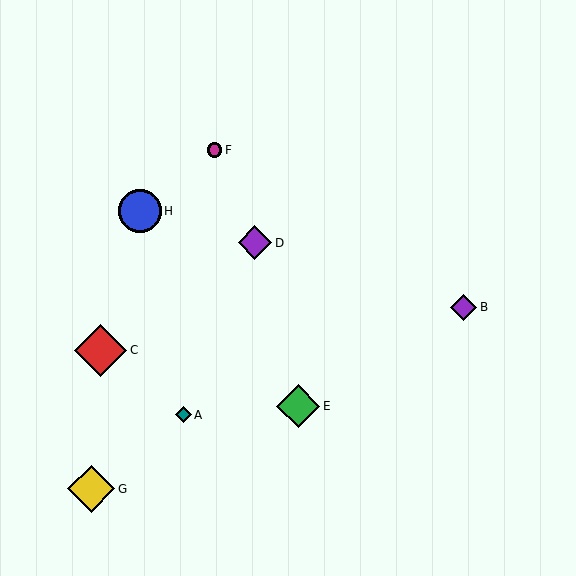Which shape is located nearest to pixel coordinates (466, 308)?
The purple diamond (labeled B) at (464, 307) is nearest to that location.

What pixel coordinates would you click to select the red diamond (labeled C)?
Click at (100, 350) to select the red diamond C.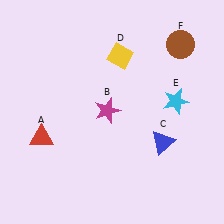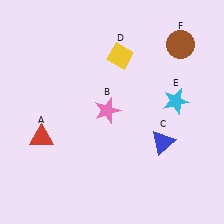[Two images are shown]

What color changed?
The star (B) changed from magenta in Image 1 to pink in Image 2.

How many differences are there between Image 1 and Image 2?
There is 1 difference between the two images.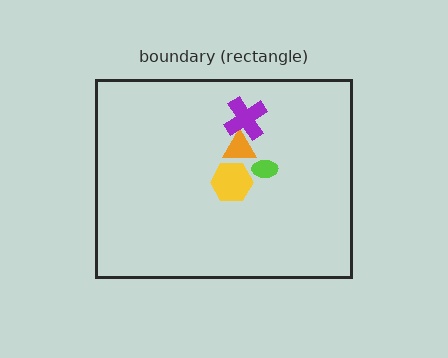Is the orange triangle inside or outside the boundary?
Inside.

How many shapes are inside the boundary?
4 inside, 0 outside.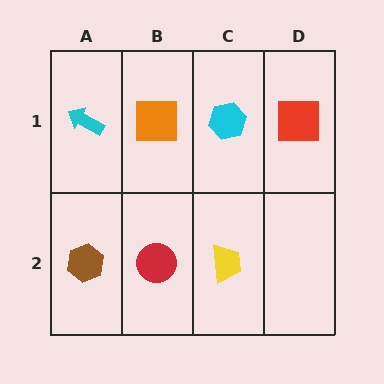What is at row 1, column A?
A cyan arrow.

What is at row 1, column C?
A cyan hexagon.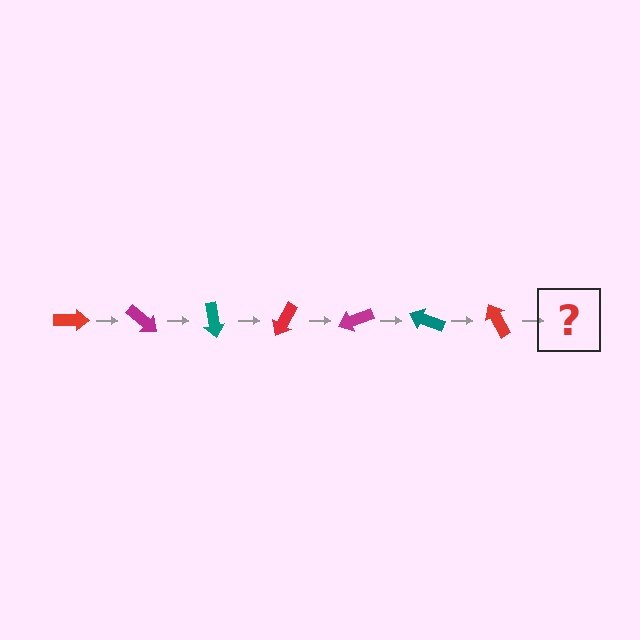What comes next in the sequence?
The next element should be a magenta arrow, rotated 280 degrees from the start.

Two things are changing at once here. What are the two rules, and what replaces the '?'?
The two rules are that it rotates 40 degrees each step and the color cycles through red, magenta, and teal. The '?' should be a magenta arrow, rotated 280 degrees from the start.